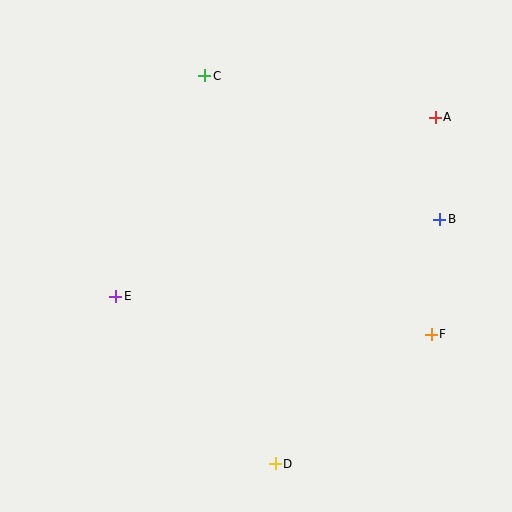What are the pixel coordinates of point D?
Point D is at (275, 464).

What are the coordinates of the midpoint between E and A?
The midpoint between E and A is at (275, 207).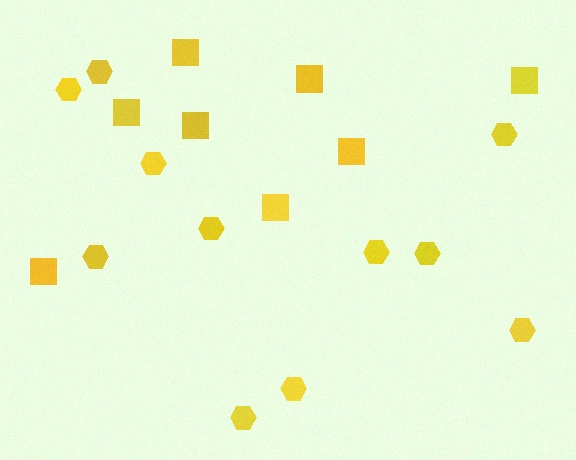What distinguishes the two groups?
There are 2 groups: one group of squares (8) and one group of hexagons (11).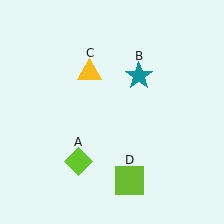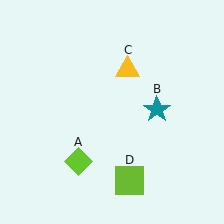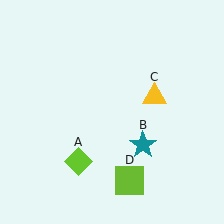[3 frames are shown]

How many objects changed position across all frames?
2 objects changed position: teal star (object B), yellow triangle (object C).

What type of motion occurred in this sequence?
The teal star (object B), yellow triangle (object C) rotated clockwise around the center of the scene.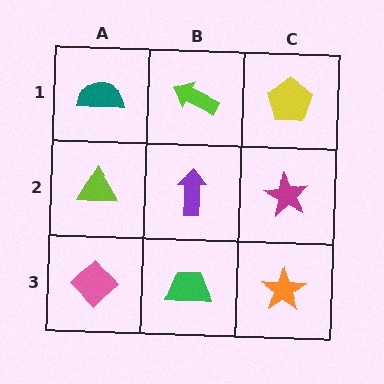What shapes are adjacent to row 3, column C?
A magenta star (row 2, column C), a green trapezoid (row 3, column B).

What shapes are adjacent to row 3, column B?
A purple arrow (row 2, column B), a pink diamond (row 3, column A), an orange star (row 3, column C).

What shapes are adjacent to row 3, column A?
A lime triangle (row 2, column A), a green trapezoid (row 3, column B).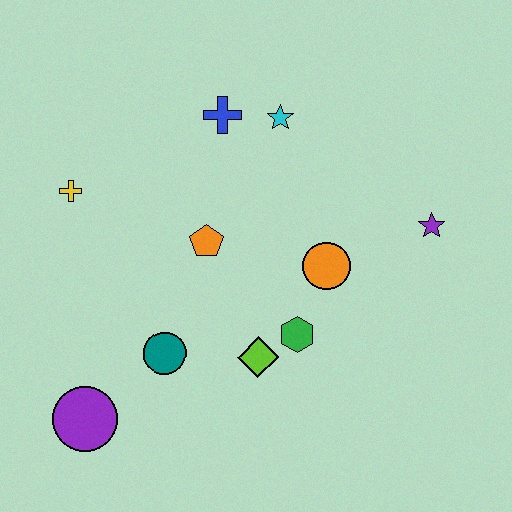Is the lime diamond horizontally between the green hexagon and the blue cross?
Yes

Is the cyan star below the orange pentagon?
No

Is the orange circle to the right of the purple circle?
Yes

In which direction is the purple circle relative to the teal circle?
The purple circle is to the left of the teal circle.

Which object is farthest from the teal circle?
The purple star is farthest from the teal circle.